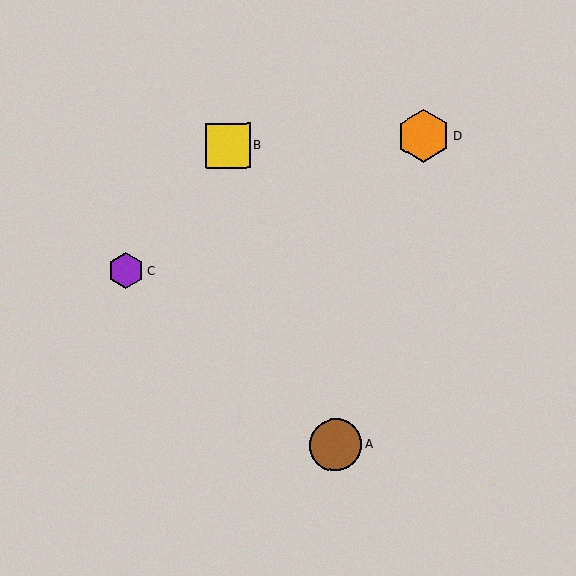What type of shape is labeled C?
Shape C is a purple hexagon.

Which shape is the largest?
The orange hexagon (labeled D) is the largest.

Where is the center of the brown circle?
The center of the brown circle is at (336, 445).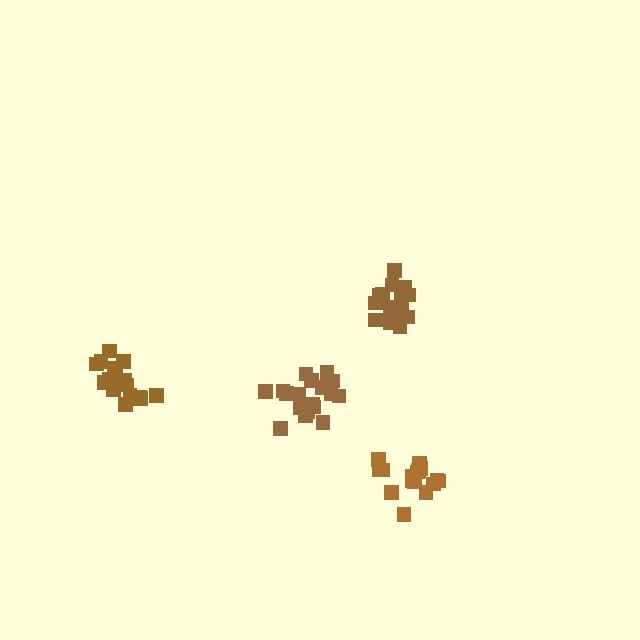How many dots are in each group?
Group 1: 16 dots, Group 2: 16 dots, Group 3: 19 dots, Group 4: 19 dots (70 total).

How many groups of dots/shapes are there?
There are 4 groups.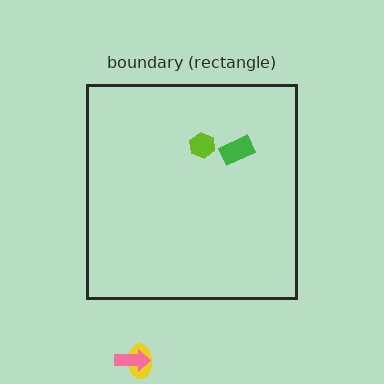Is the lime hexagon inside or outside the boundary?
Inside.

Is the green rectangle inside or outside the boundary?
Inside.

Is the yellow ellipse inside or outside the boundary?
Outside.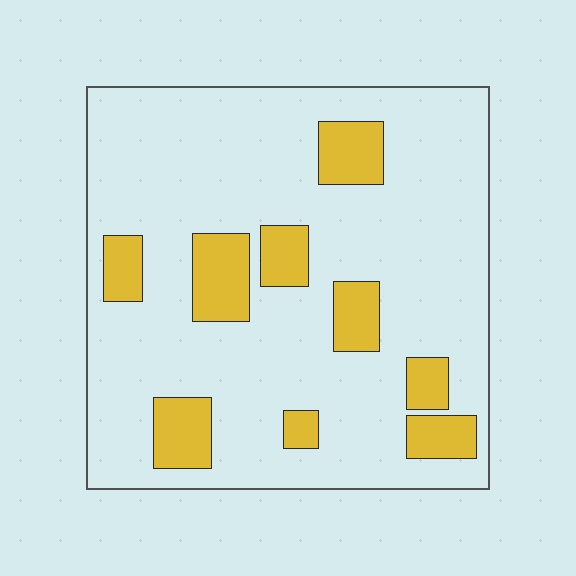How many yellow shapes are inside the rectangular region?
9.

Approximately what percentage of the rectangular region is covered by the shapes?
Approximately 20%.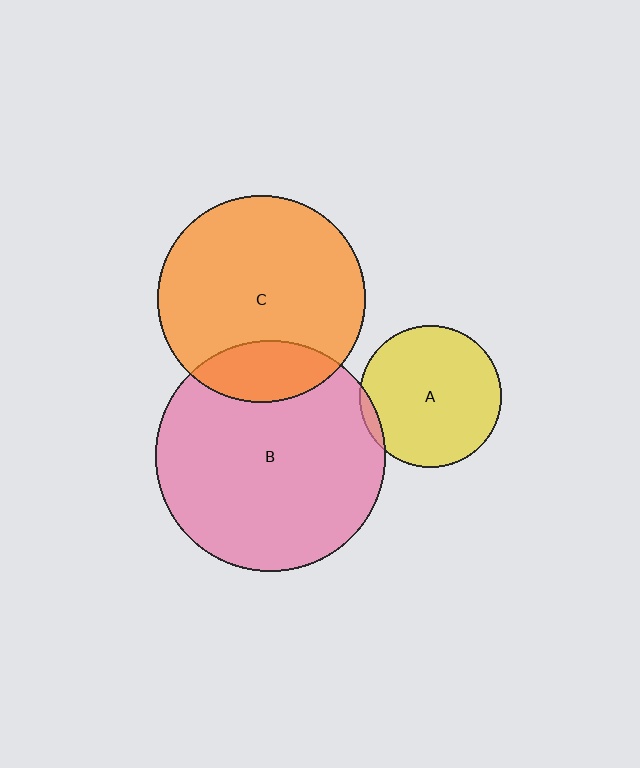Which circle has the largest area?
Circle B (pink).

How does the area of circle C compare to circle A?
Approximately 2.1 times.